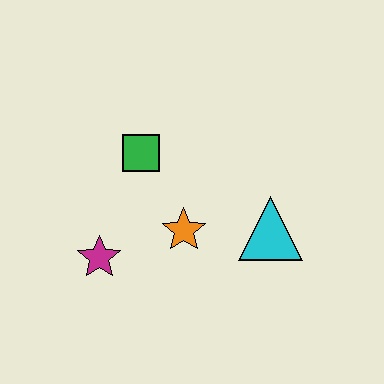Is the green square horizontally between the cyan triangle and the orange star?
No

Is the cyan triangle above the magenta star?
Yes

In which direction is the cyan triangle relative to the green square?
The cyan triangle is to the right of the green square.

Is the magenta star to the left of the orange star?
Yes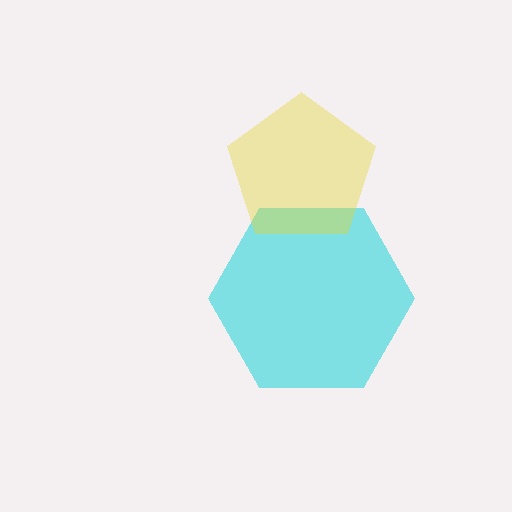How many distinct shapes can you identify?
There are 2 distinct shapes: a cyan hexagon, a yellow pentagon.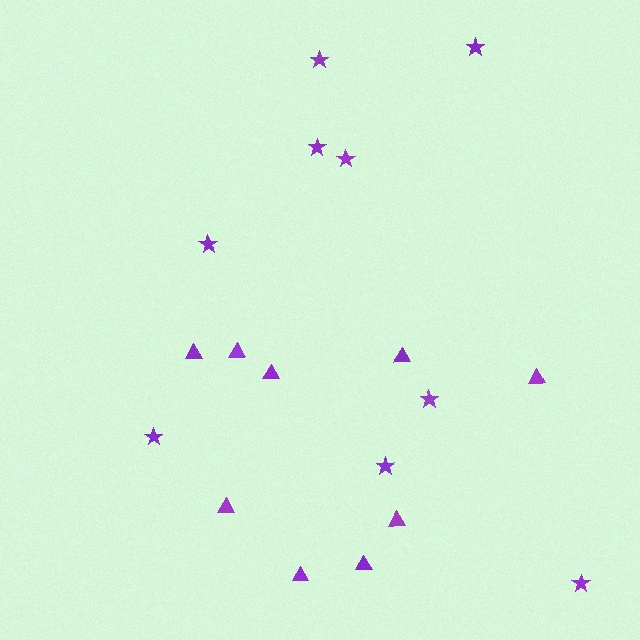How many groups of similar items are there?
There are 2 groups: one group of stars (9) and one group of triangles (9).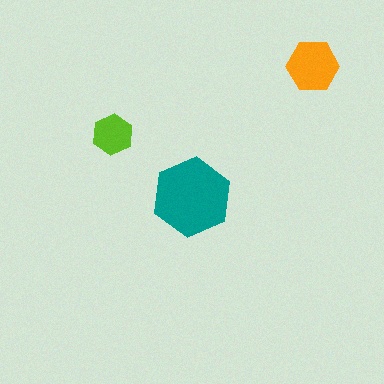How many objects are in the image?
There are 3 objects in the image.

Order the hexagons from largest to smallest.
the teal one, the orange one, the lime one.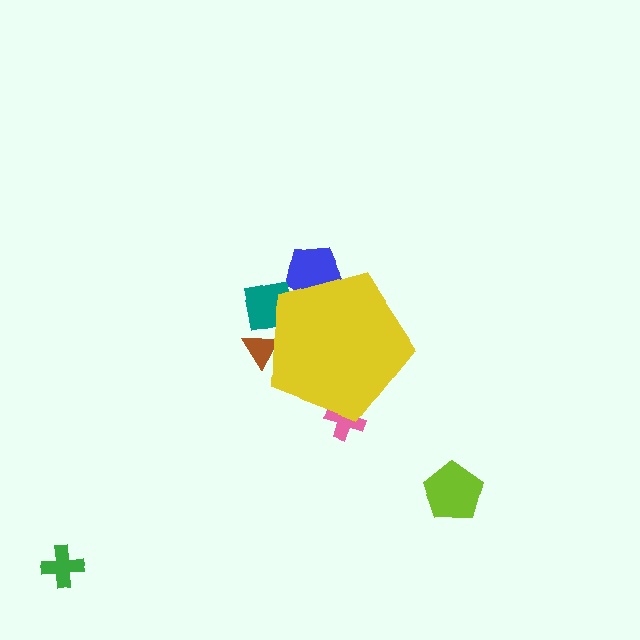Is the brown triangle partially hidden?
Yes, the brown triangle is partially hidden behind the yellow pentagon.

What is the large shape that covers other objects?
A yellow pentagon.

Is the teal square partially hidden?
Yes, the teal square is partially hidden behind the yellow pentagon.